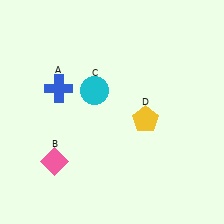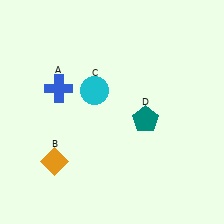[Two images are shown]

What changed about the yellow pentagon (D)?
In Image 1, D is yellow. In Image 2, it changed to teal.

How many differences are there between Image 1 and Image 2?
There are 2 differences between the two images.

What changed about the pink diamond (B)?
In Image 1, B is pink. In Image 2, it changed to orange.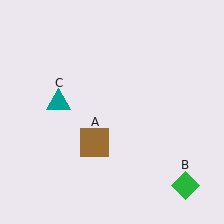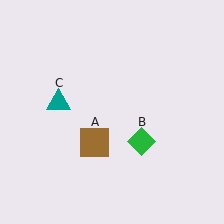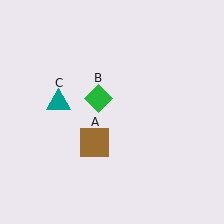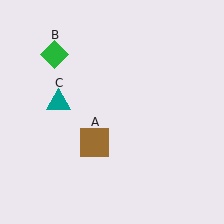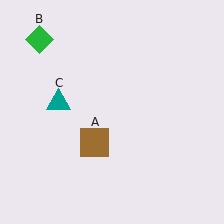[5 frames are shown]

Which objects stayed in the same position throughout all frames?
Brown square (object A) and teal triangle (object C) remained stationary.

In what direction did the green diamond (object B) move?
The green diamond (object B) moved up and to the left.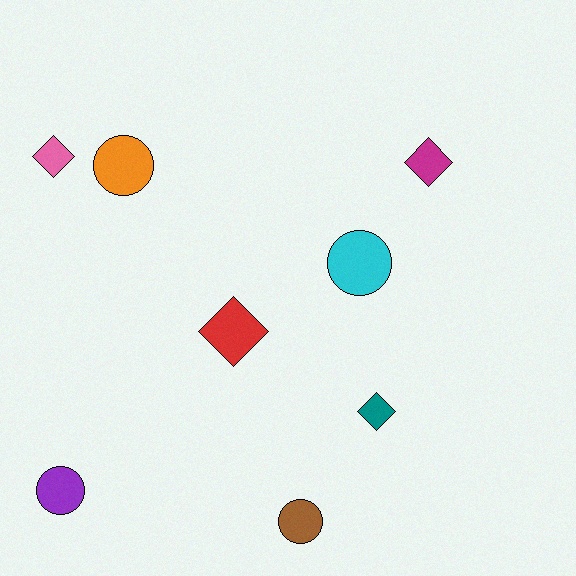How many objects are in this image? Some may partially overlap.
There are 8 objects.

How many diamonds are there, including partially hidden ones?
There are 4 diamonds.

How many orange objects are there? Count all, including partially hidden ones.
There is 1 orange object.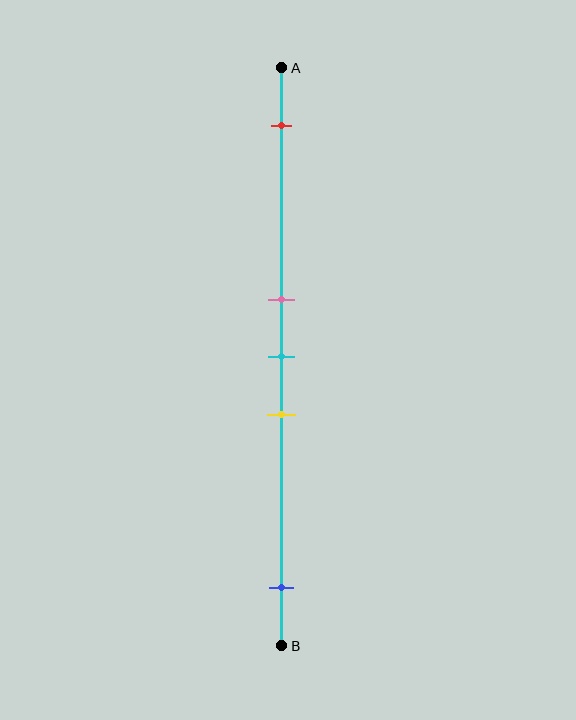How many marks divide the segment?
There are 5 marks dividing the segment.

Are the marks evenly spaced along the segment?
No, the marks are not evenly spaced.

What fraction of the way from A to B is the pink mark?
The pink mark is approximately 40% (0.4) of the way from A to B.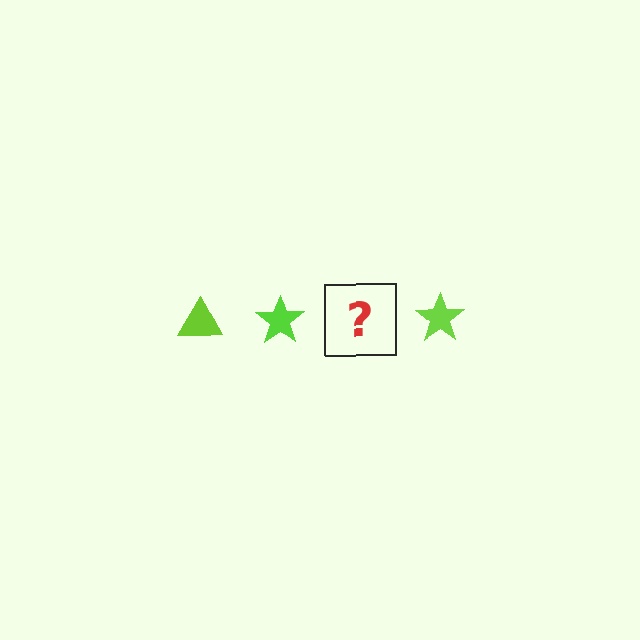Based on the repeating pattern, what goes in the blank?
The blank should be a lime triangle.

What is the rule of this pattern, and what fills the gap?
The rule is that the pattern cycles through triangle, star shapes in lime. The gap should be filled with a lime triangle.